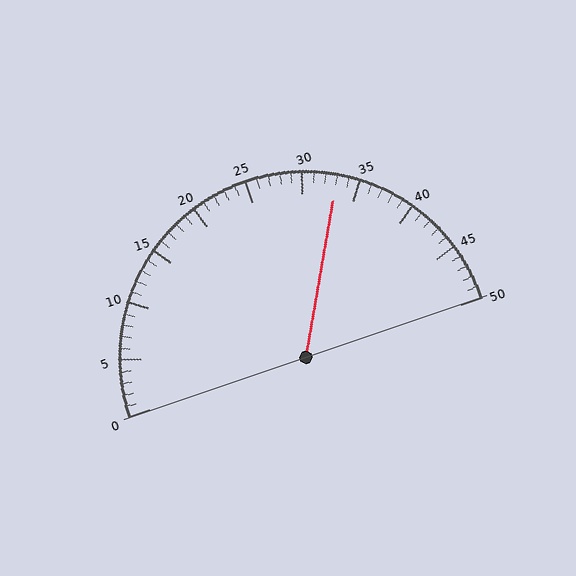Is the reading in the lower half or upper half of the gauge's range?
The reading is in the upper half of the range (0 to 50).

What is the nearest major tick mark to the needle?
The nearest major tick mark is 35.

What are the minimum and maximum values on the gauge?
The gauge ranges from 0 to 50.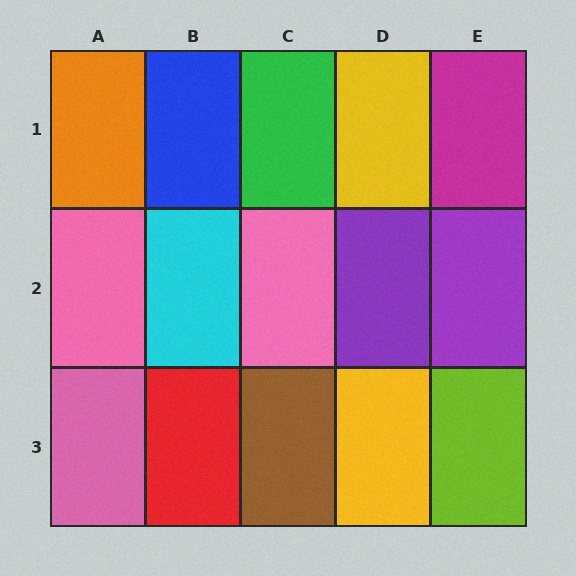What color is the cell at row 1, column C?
Green.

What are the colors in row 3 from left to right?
Pink, red, brown, yellow, lime.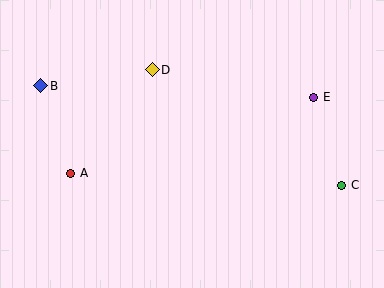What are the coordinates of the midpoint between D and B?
The midpoint between D and B is at (96, 78).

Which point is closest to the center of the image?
Point D at (152, 70) is closest to the center.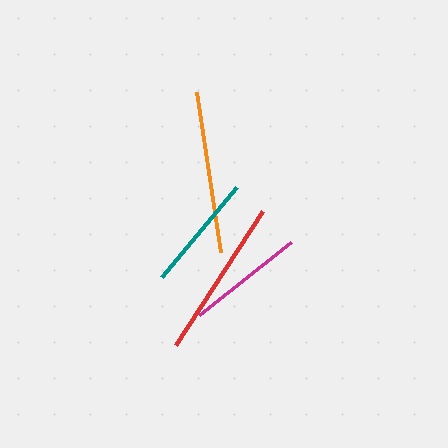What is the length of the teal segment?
The teal segment is approximately 117 pixels long.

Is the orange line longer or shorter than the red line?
The orange line is longer than the red line.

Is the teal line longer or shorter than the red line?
The red line is longer than the teal line.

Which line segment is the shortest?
The magenta line is the shortest at approximately 117 pixels.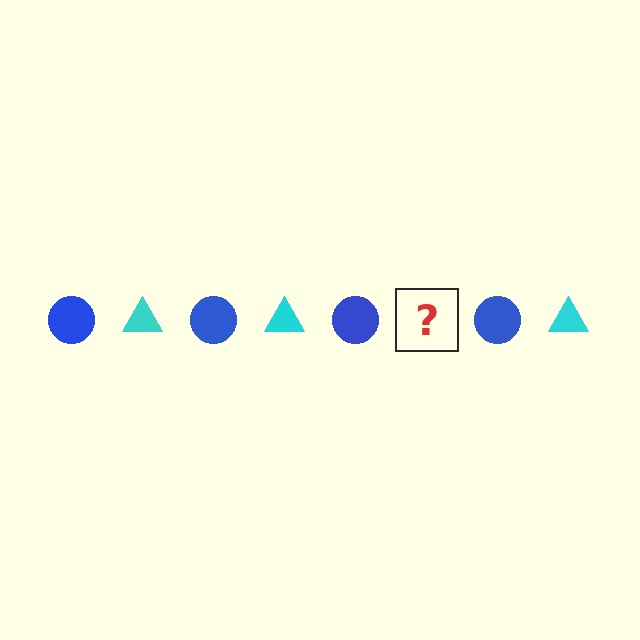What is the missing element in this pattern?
The missing element is a cyan triangle.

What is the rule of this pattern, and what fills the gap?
The rule is that the pattern alternates between blue circle and cyan triangle. The gap should be filled with a cyan triangle.